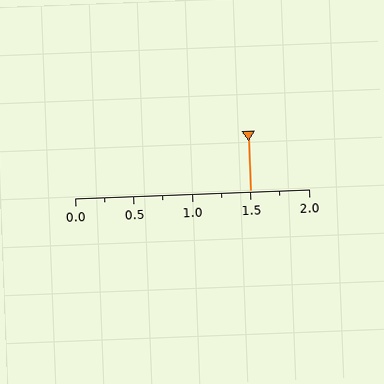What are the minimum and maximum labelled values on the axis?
The axis runs from 0.0 to 2.0.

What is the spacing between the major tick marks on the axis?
The major ticks are spaced 0.5 apart.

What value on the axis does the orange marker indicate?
The marker indicates approximately 1.5.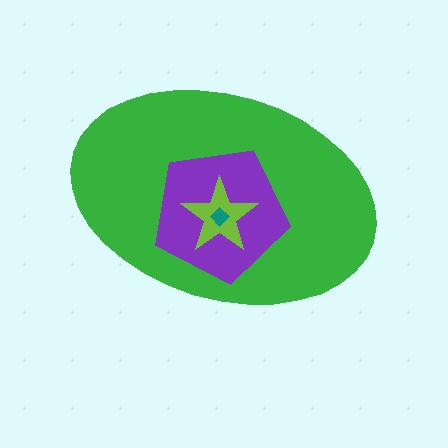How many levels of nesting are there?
4.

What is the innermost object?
The teal diamond.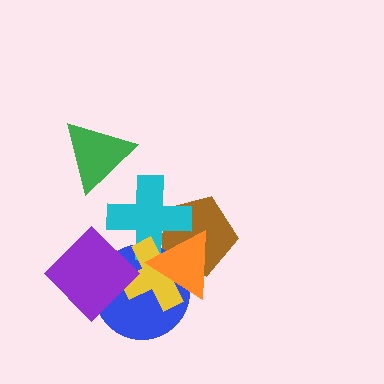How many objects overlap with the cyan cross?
5 objects overlap with the cyan cross.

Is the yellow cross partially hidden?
Yes, it is partially covered by another shape.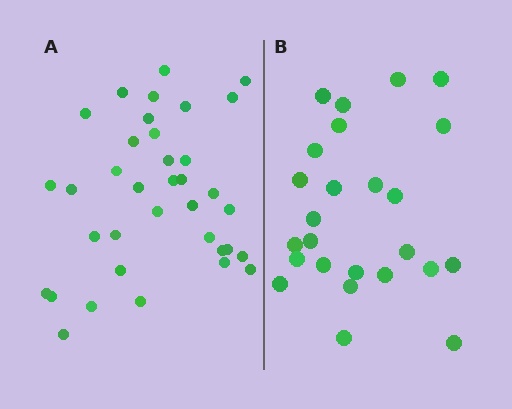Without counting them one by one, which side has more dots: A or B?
Region A (the left region) has more dots.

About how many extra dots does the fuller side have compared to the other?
Region A has roughly 12 or so more dots than region B.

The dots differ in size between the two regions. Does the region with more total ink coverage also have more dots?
No. Region B has more total ink coverage because its dots are larger, but region A actually contains more individual dots. Total area can be misleading — the number of items is what matters here.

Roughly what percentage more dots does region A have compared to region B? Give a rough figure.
About 45% more.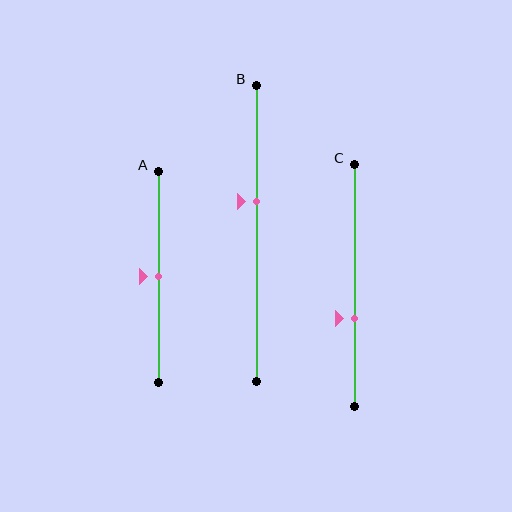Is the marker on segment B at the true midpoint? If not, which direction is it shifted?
No, the marker on segment B is shifted upward by about 11% of the segment length.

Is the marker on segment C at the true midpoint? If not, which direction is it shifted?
No, the marker on segment C is shifted downward by about 14% of the segment length.